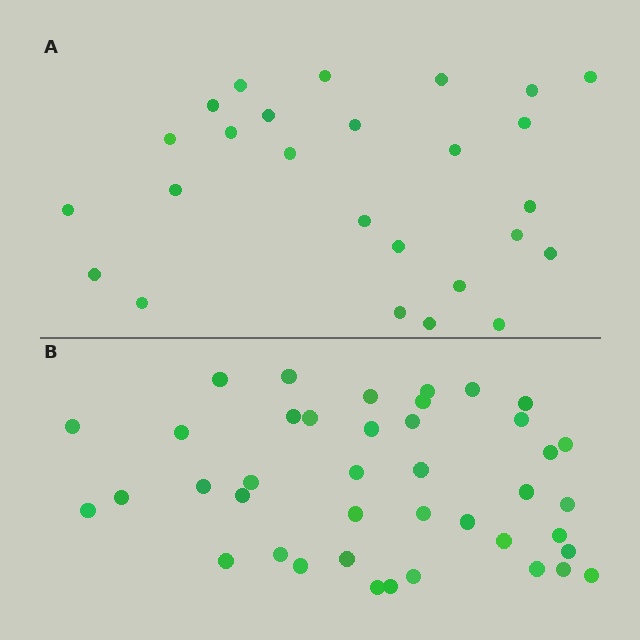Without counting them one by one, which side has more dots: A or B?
Region B (the bottom region) has more dots.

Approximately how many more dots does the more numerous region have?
Region B has approximately 15 more dots than region A.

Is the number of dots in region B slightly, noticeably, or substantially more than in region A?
Region B has substantially more. The ratio is roughly 1.6 to 1.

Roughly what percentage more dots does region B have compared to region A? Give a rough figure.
About 60% more.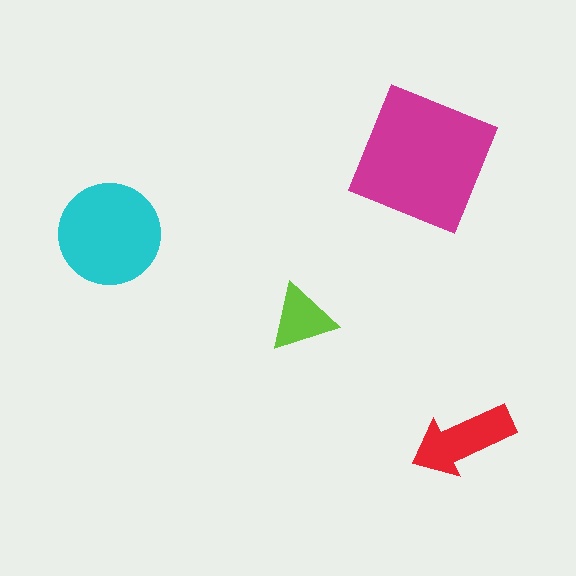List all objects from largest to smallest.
The magenta square, the cyan circle, the red arrow, the lime triangle.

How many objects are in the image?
There are 4 objects in the image.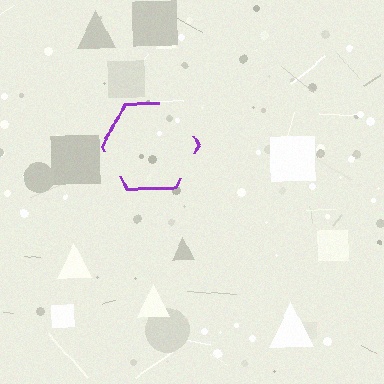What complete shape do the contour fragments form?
The contour fragments form a hexagon.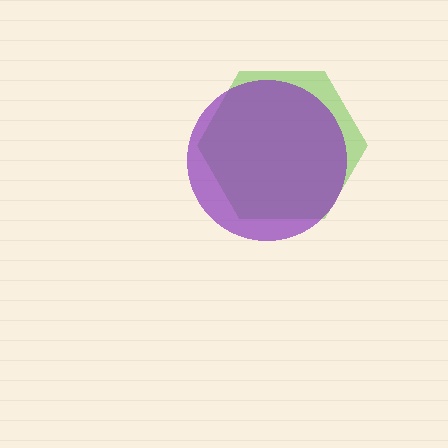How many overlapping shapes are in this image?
There are 2 overlapping shapes in the image.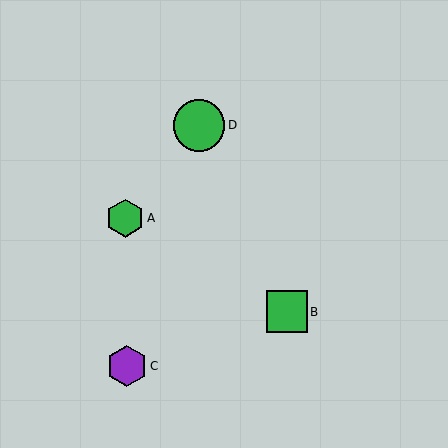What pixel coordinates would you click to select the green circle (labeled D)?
Click at (199, 125) to select the green circle D.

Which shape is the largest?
The green circle (labeled D) is the largest.